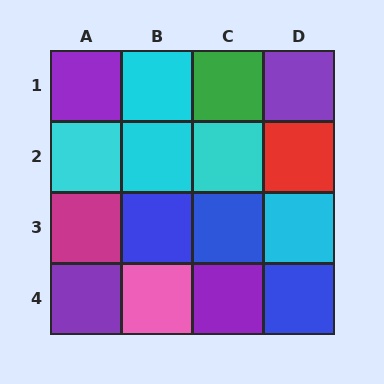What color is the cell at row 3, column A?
Magenta.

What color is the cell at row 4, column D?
Blue.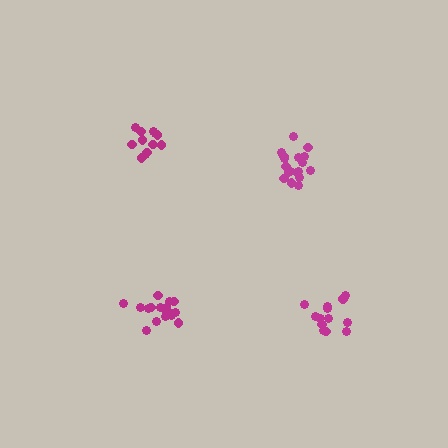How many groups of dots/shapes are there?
There are 4 groups.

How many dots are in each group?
Group 1: 12 dots, Group 2: 17 dots, Group 3: 13 dots, Group 4: 18 dots (60 total).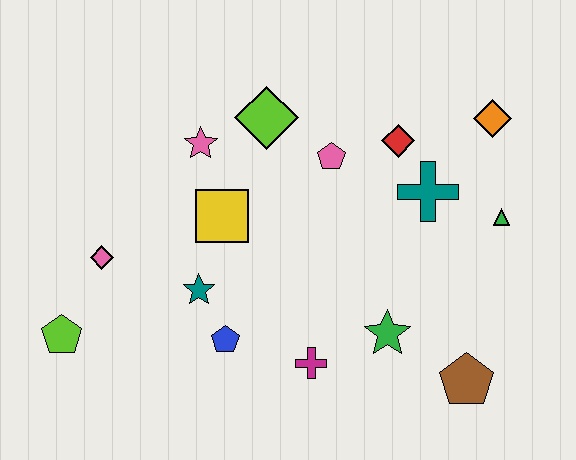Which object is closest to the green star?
The magenta cross is closest to the green star.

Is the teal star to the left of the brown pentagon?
Yes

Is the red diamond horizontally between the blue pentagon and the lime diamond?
No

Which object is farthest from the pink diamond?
The orange diamond is farthest from the pink diamond.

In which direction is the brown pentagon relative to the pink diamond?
The brown pentagon is to the right of the pink diamond.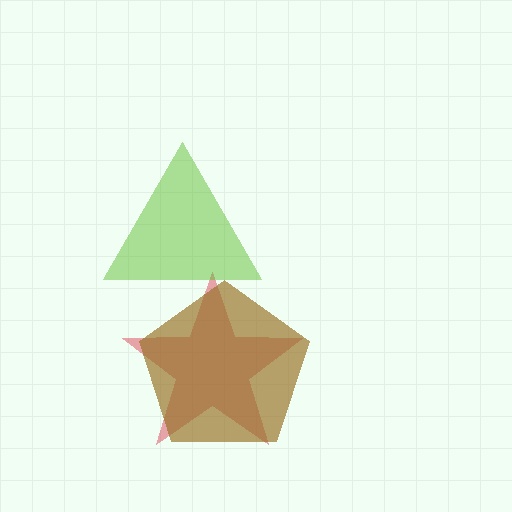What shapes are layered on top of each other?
The layered shapes are: a red star, a lime triangle, a brown pentagon.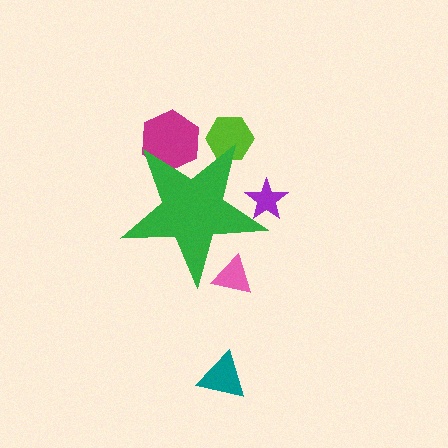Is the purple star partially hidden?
Yes, the purple star is partially hidden behind the green star.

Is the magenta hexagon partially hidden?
Yes, the magenta hexagon is partially hidden behind the green star.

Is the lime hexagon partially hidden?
Yes, the lime hexagon is partially hidden behind the green star.